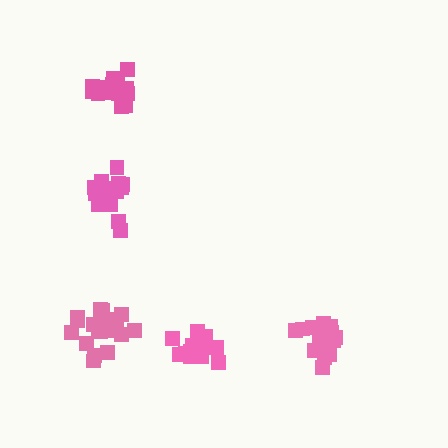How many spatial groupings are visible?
There are 5 spatial groupings.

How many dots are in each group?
Group 1: 19 dots, Group 2: 17 dots, Group 3: 18 dots, Group 4: 14 dots, Group 5: 19 dots (87 total).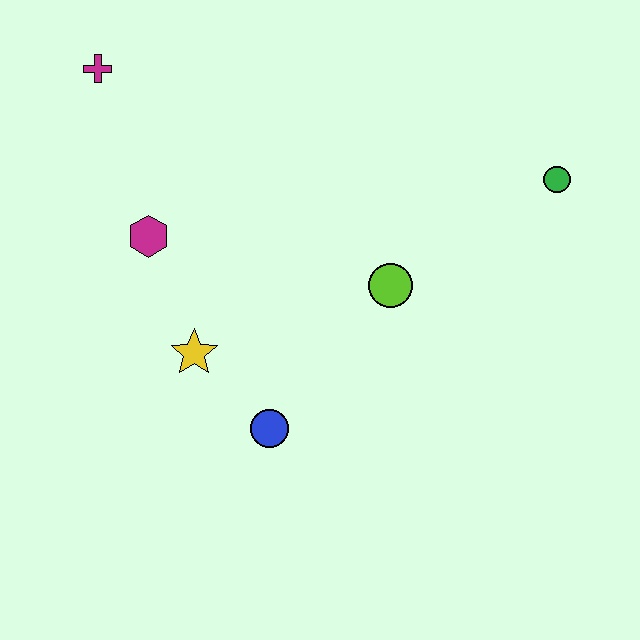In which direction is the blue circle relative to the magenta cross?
The blue circle is below the magenta cross.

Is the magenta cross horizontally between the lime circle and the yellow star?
No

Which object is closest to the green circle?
The lime circle is closest to the green circle.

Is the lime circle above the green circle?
No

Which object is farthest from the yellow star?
The green circle is farthest from the yellow star.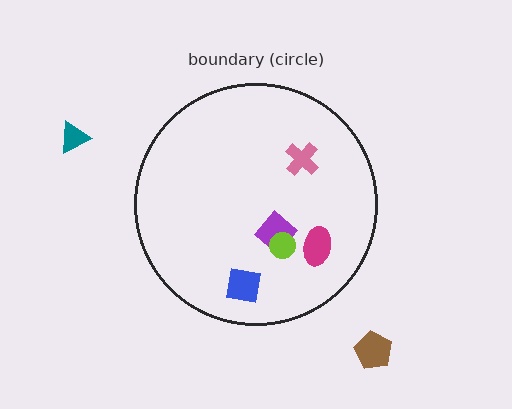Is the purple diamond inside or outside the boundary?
Inside.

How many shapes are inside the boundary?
5 inside, 2 outside.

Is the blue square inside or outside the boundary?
Inside.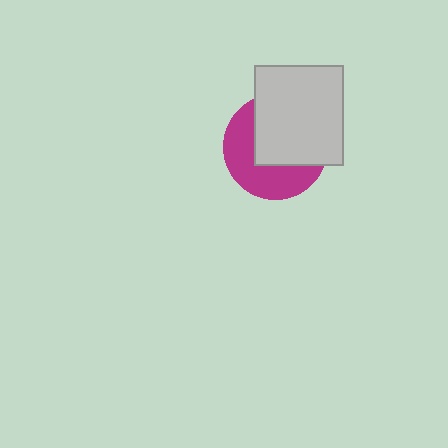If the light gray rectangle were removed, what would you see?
You would see the complete magenta circle.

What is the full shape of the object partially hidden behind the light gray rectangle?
The partially hidden object is a magenta circle.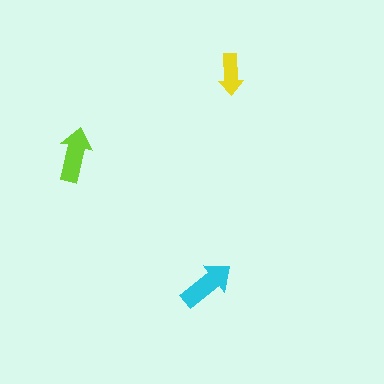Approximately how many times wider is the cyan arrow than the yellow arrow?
About 1.5 times wider.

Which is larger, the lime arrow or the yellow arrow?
The lime one.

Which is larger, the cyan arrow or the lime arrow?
The cyan one.